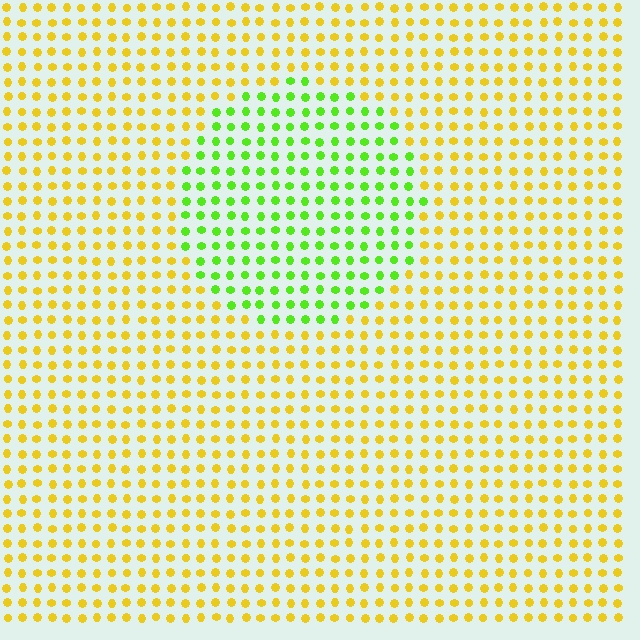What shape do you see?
I see a circle.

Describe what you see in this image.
The image is filled with small yellow elements in a uniform arrangement. A circle-shaped region is visible where the elements are tinted to a slightly different hue, forming a subtle color boundary.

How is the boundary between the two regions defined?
The boundary is defined purely by a slight shift in hue (about 54 degrees). Spacing, size, and orientation are identical on both sides.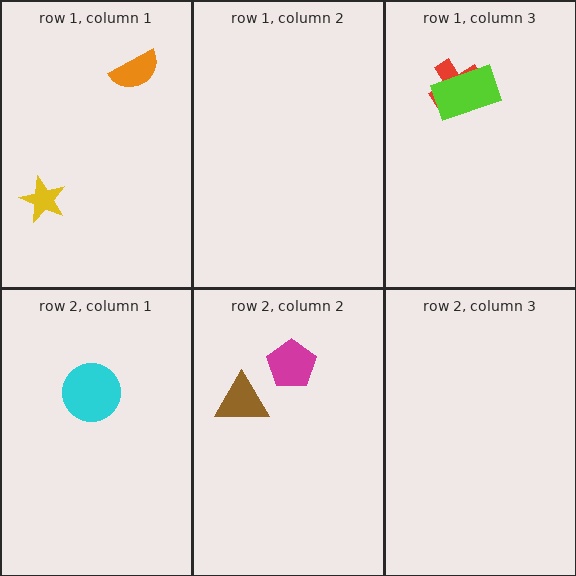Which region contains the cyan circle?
The row 2, column 1 region.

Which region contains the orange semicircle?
The row 1, column 1 region.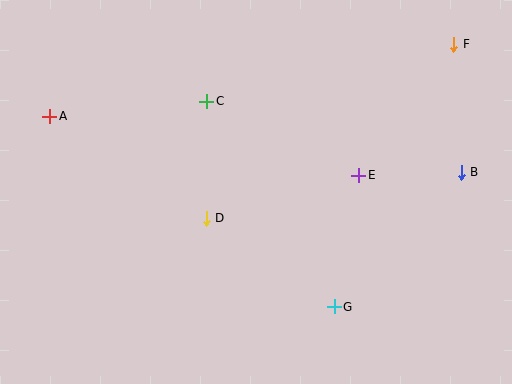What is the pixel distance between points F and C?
The distance between F and C is 254 pixels.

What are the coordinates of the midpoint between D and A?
The midpoint between D and A is at (128, 167).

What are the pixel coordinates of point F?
Point F is at (454, 44).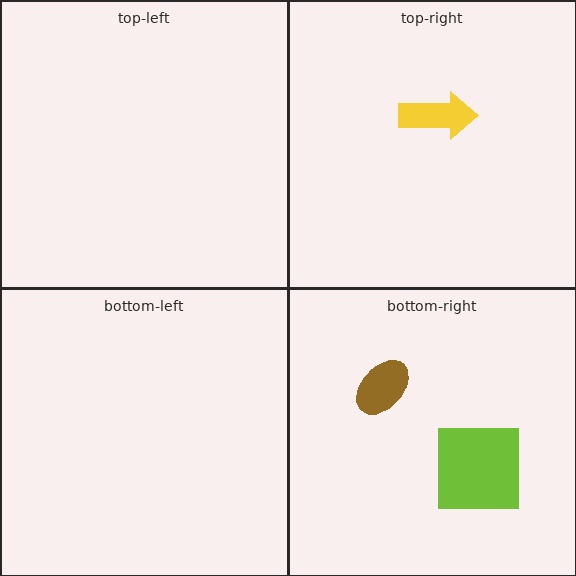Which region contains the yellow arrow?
The top-right region.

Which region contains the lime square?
The bottom-right region.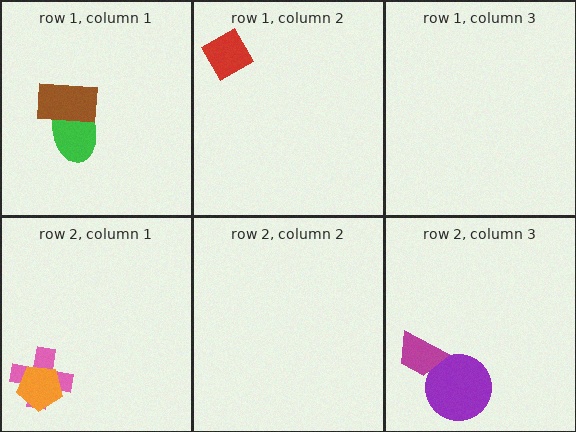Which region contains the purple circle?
The row 2, column 3 region.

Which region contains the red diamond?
The row 1, column 2 region.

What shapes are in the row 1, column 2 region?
The red diamond.